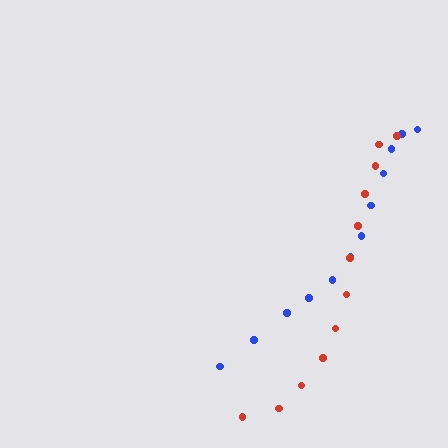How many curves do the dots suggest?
There are 2 distinct paths.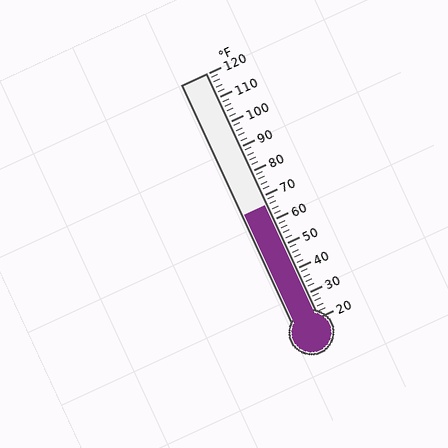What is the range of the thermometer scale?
The thermometer scale ranges from 20°F to 120°F.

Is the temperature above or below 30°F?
The temperature is above 30°F.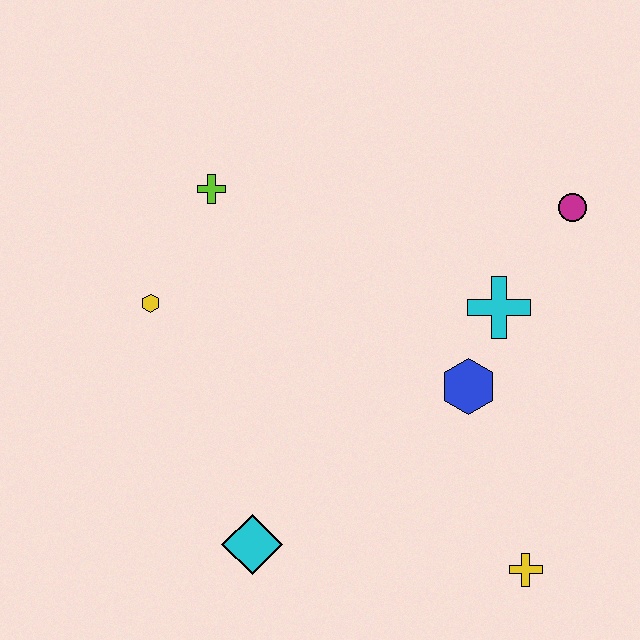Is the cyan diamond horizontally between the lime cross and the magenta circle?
Yes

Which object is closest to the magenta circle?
The cyan cross is closest to the magenta circle.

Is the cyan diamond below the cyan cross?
Yes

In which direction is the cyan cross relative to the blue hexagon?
The cyan cross is above the blue hexagon.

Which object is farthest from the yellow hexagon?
The yellow cross is farthest from the yellow hexagon.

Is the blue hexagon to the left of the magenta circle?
Yes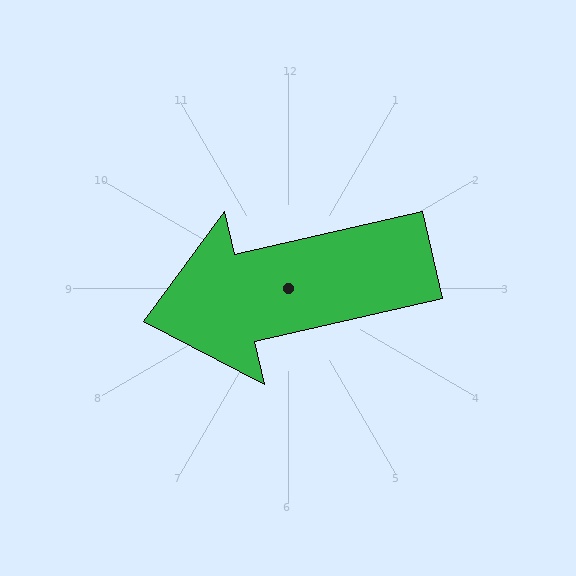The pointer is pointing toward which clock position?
Roughly 9 o'clock.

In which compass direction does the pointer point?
West.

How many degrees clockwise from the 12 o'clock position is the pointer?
Approximately 257 degrees.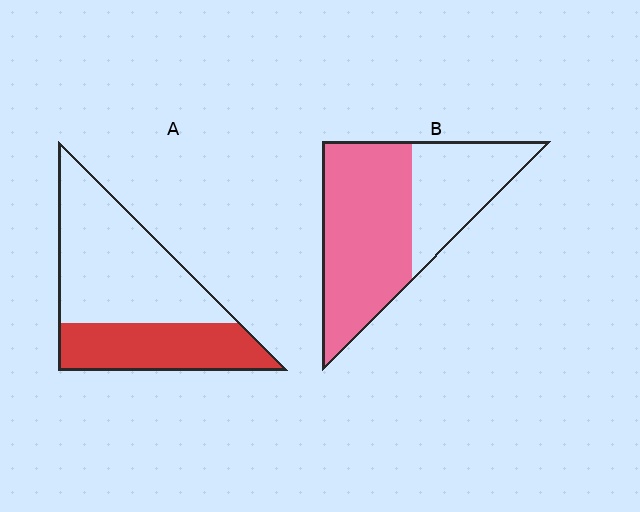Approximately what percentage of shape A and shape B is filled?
A is approximately 35% and B is approximately 65%.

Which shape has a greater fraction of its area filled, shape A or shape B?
Shape B.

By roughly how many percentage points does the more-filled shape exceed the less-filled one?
By roughly 25 percentage points (B over A).